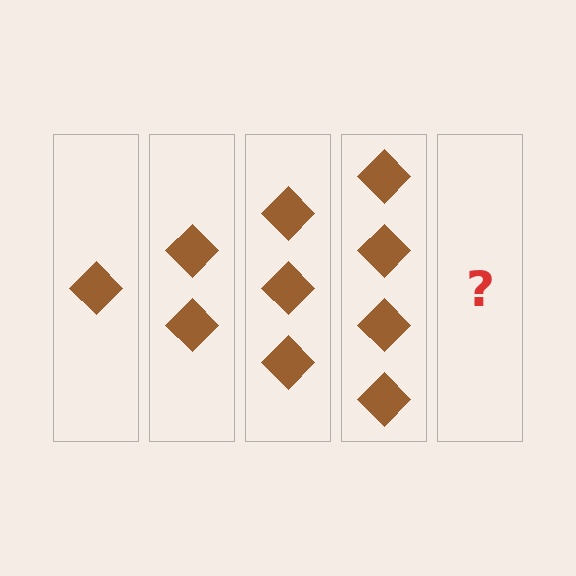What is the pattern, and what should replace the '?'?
The pattern is that each step adds one more diamond. The '?' should be 5 diamonds.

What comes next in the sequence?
The next element should be 5 diamonds.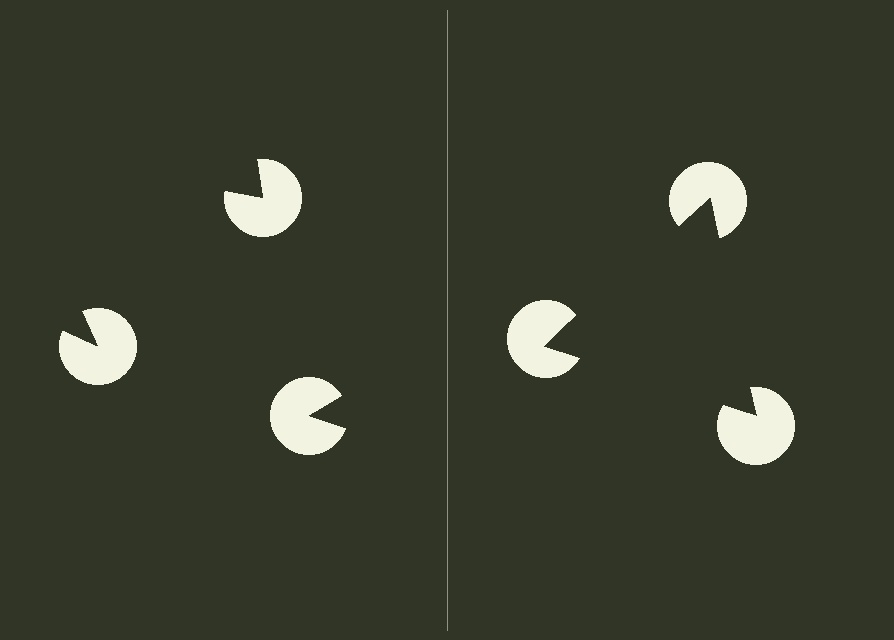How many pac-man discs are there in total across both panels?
6 — 3 on each side.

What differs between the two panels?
The pac-man discs are positioned identically on both sides; only the wedge orientations differ. On the right they align to a triangle; on the left they are misaligned.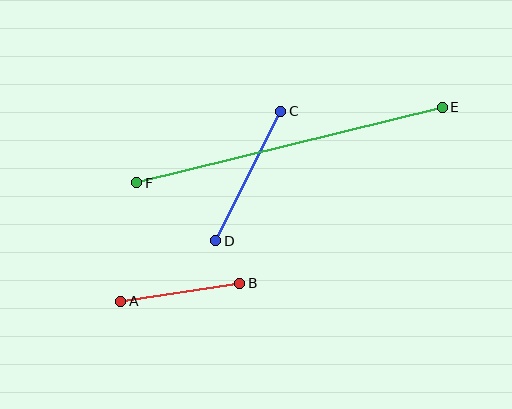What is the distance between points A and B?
The distance is approximately 120 pixels.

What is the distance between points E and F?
The distance is approximately 314 pixels.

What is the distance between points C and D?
The distance is approximately 145 pixels.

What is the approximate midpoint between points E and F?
The midpoint is at approximately (289, 145) pixels.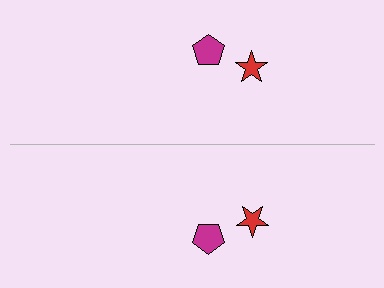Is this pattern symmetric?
Yes, this pattern has bilateral (reflection) symmetry.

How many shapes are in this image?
There are 4 shapes in this image.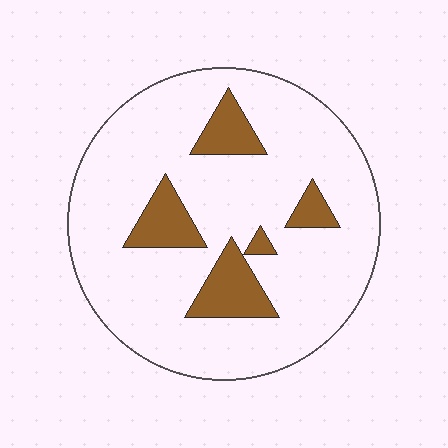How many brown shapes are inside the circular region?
5.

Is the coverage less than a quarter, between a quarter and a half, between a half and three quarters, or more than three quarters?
Less than a quarter.